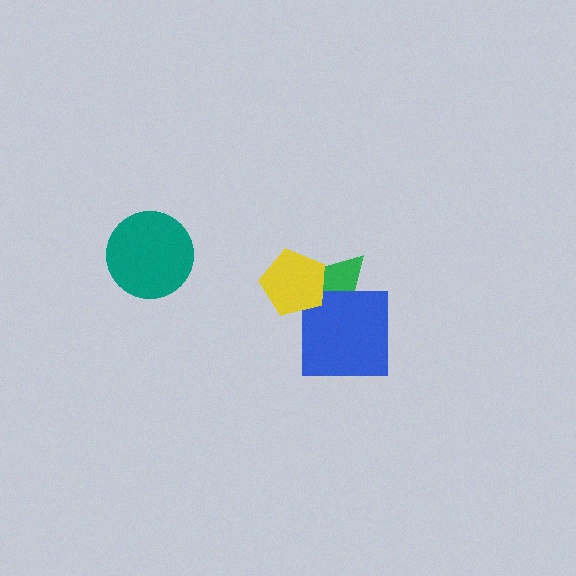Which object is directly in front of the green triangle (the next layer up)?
The blue square is directly in front of the green triangle.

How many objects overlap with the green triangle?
2 objects overlap with the green triangle.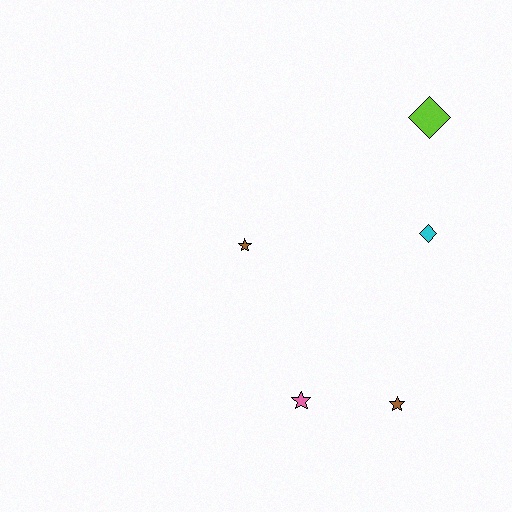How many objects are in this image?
There are 5 objects.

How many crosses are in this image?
There are no crosses.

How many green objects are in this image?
There are no green objects.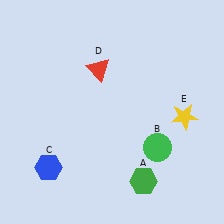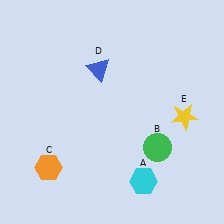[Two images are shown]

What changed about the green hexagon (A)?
In Image 1, A is green. In Image 2, it changed to cyan.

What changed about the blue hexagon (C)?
In Image 1, C is blue. In Image 2, it changed to orange.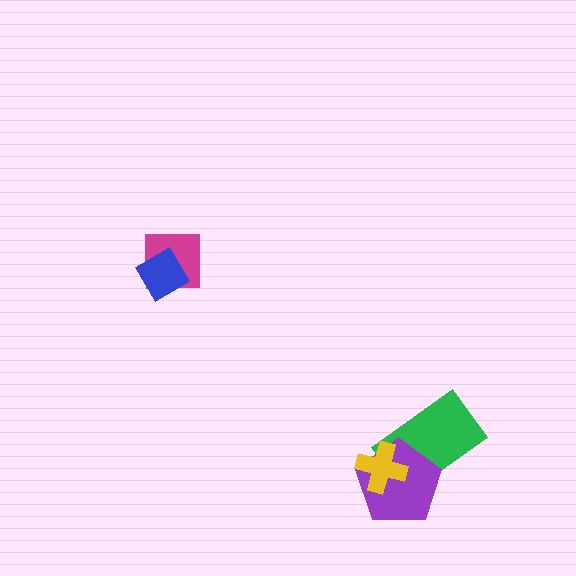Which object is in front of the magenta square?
The blue diamond is in front of the magenta square.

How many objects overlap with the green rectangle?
2 objects overlap with the green rectangle.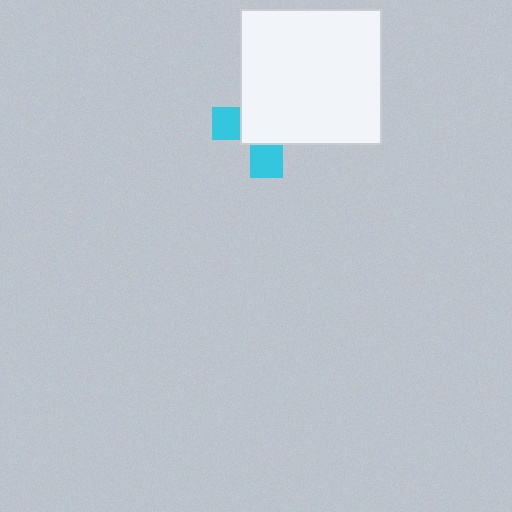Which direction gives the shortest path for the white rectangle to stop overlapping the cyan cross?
Moving toward the upper-right gives the shortest separation.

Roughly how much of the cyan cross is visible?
A small part of it is visible (roughly 33%).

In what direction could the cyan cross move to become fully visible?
The cyan cross could move toward the lower-left. That would shift it out from behind the white rectangle entirely.